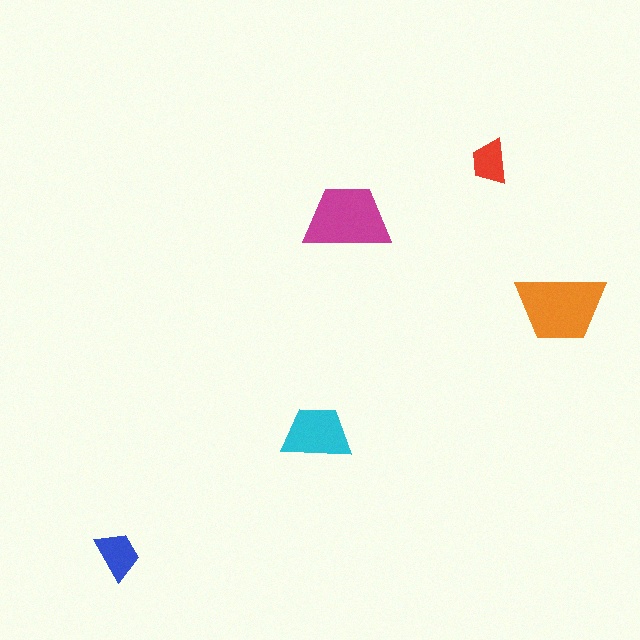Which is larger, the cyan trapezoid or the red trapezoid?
The cyan one.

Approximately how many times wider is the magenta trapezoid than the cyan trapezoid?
About 1.5 times wider.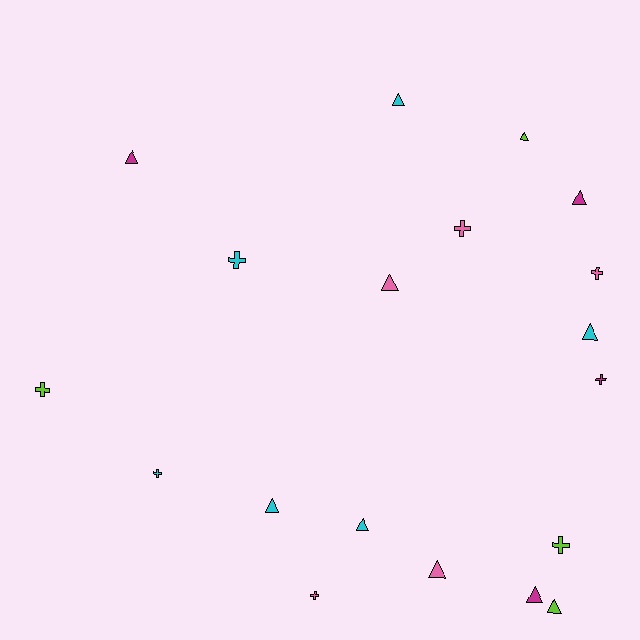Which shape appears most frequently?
Triangle, with 11 objects.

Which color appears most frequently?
Cyan, with 6 objects.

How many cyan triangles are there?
There are 4 cyan triangles.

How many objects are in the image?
There are 19 objects.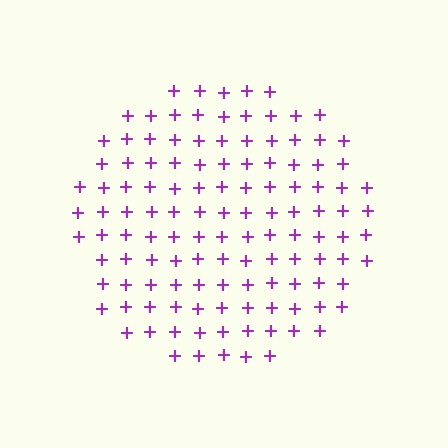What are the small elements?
The small elements are plus signs.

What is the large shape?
The large shape is a circle.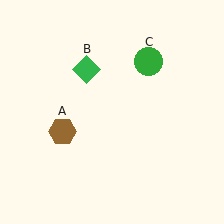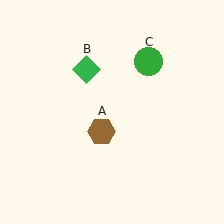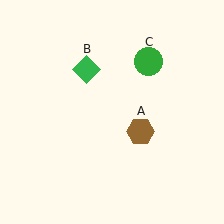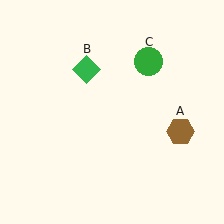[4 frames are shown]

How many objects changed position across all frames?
1 object changed position: brown hexagon (object A).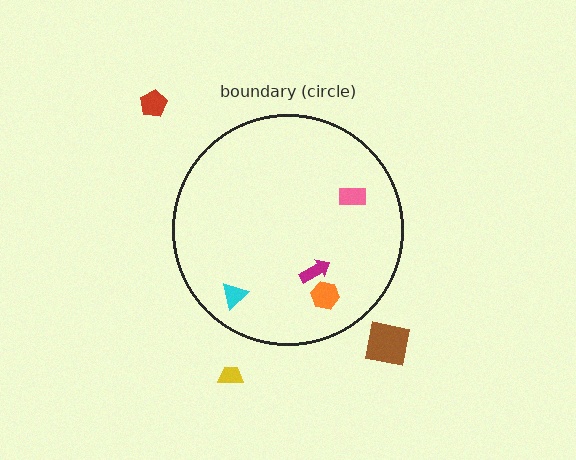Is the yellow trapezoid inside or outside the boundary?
Outside.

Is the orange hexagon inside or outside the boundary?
Inside.